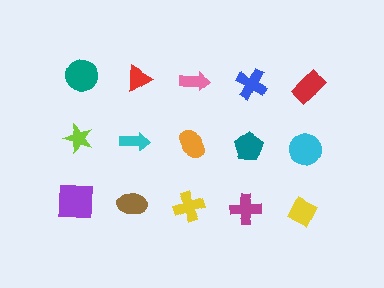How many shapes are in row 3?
5 shapes.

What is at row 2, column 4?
A teal pentagon.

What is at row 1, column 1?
A teal circle.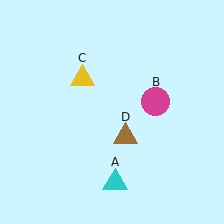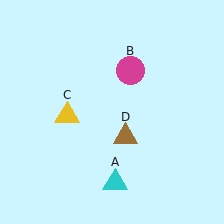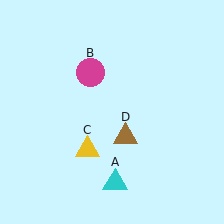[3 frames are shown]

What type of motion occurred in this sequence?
The magenta circle (object B), yellow triangle (object C) rotated counterclockwise around the center of the scene.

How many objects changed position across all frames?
2 objects changed position: magenta circle (object B), yellow triangle (object C).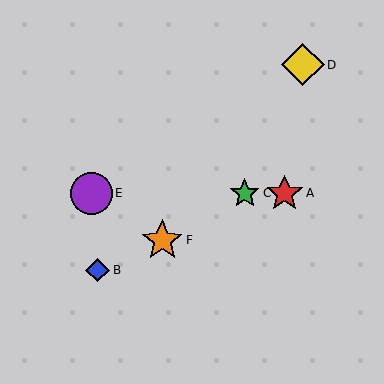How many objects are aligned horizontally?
3 objects (A, C, E) are aligned horizontally.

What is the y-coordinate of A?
Object A is at y≈193.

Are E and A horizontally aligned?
Yes, both are at y≈193.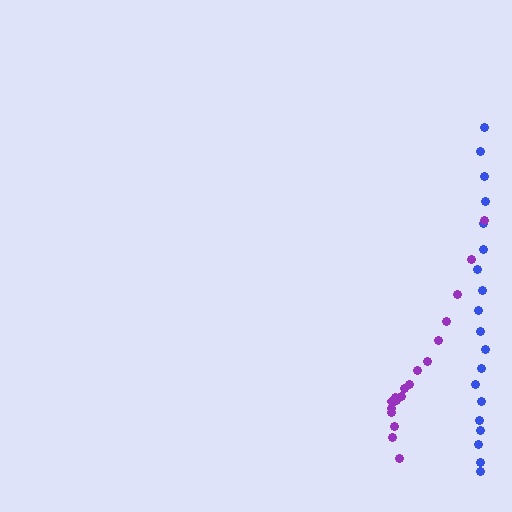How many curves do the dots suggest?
There are 2 distinct paths.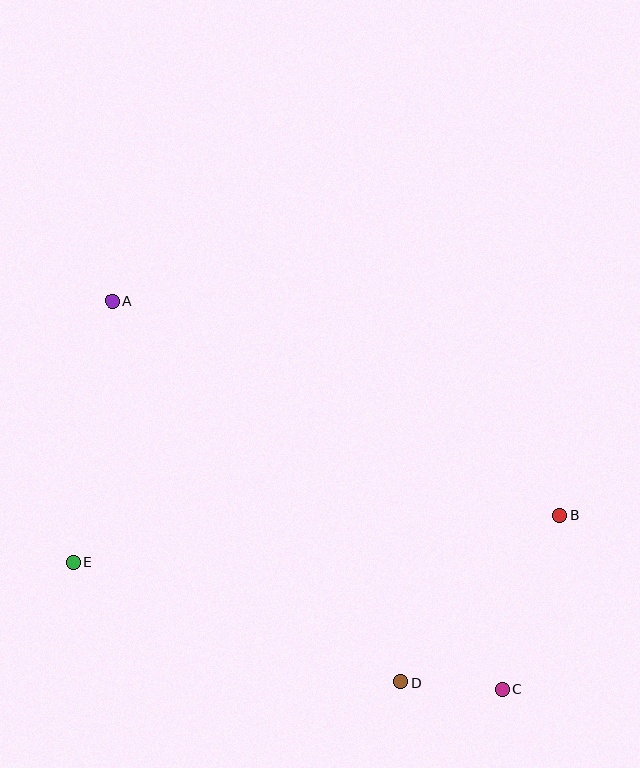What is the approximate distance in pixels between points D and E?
The distance between D and E is approximately 349 pixels.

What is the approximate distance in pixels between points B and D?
The distance between B and D is approximately 230 pixels.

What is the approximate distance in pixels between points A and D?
The distance between A and D is approximately 478 pixels.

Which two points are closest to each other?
Points C and D are closest to each other.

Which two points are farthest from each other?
Points A and C are farthest from each other.